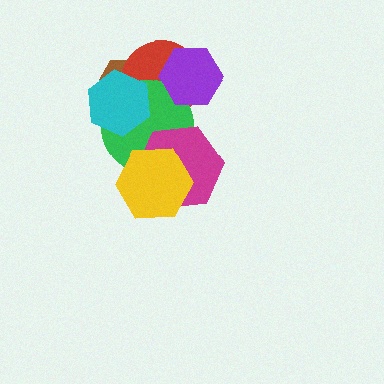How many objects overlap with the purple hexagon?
3 objects overlap with the purple hexagon.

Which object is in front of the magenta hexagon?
The yellow hexagon is in front of the magenta hexagon.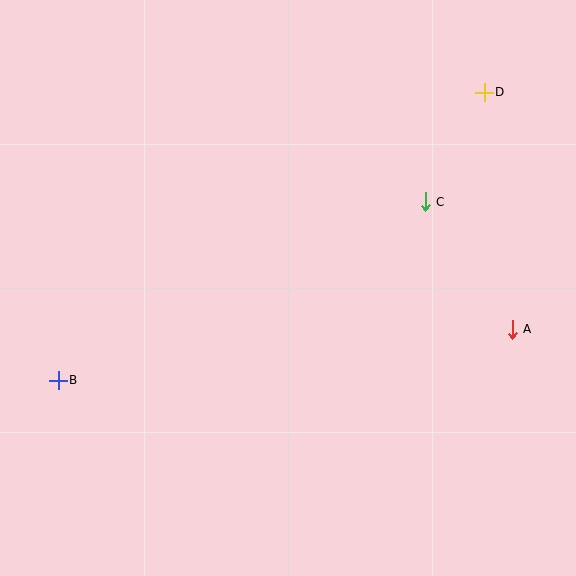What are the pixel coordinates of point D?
Point D is at (484, 92).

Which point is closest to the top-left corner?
Point B is closest to the top-left corner.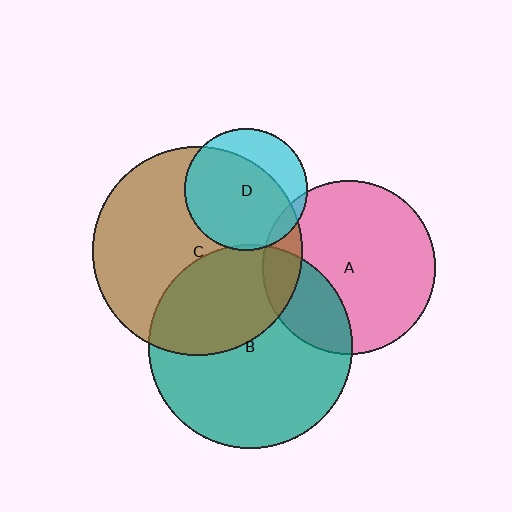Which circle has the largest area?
Circle C (brown).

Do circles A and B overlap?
Yes.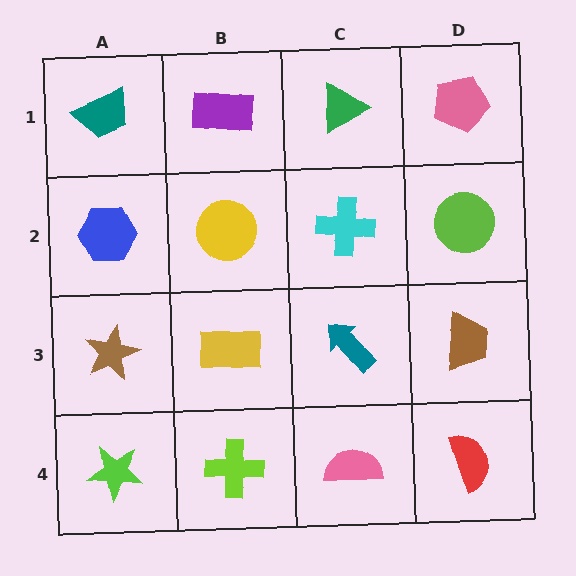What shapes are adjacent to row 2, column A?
A teal trapezoid (row 1, column A), a brown star (row 3, column A), a yellow circle (row 2, column B).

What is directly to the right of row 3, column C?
A brown trapezoid.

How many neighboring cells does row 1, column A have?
2.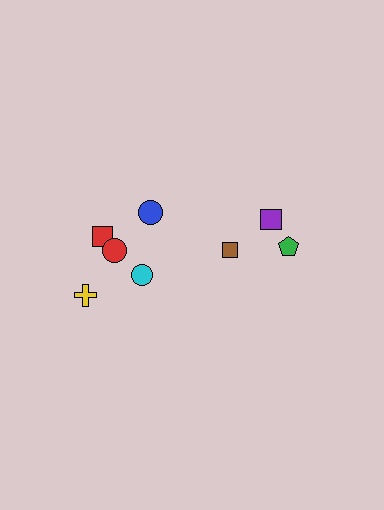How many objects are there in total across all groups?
There are 8 objects.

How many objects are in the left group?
There are 5 objects.